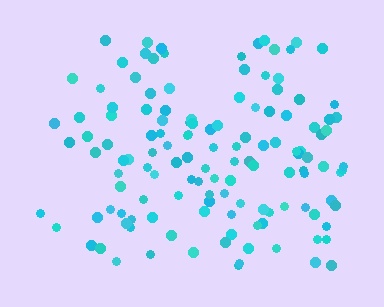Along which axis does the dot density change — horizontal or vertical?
Horizontal.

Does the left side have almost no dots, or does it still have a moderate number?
Still a moderate number, just noticeably fewer than the right.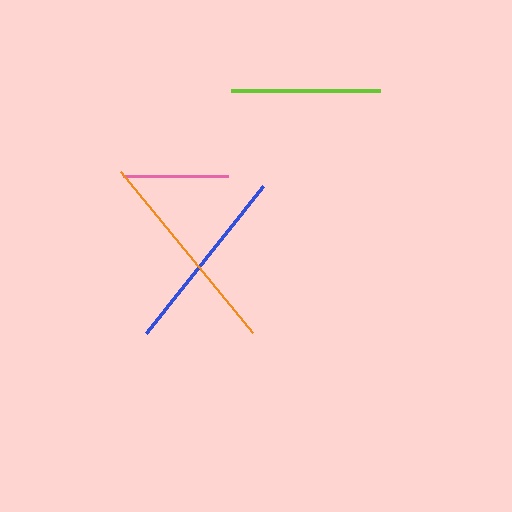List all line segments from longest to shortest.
From longest to shortest: orange, blue, lime, pink.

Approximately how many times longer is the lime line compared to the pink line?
The lime line is approximately 1.4 times the length of the pink line.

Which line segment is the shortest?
The pink line is the shortest at approximately 105 pixels.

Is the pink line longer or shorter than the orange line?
The orange line is longer than the pink line.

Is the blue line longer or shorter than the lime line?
The blue line is longer than the lime line.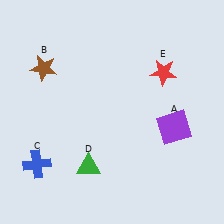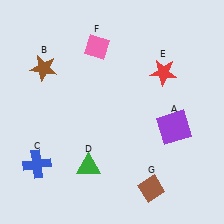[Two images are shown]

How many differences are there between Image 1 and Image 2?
There are 2 differences between the two images.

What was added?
A pink diamond (F), a brown diamond (G) were added in Image 2.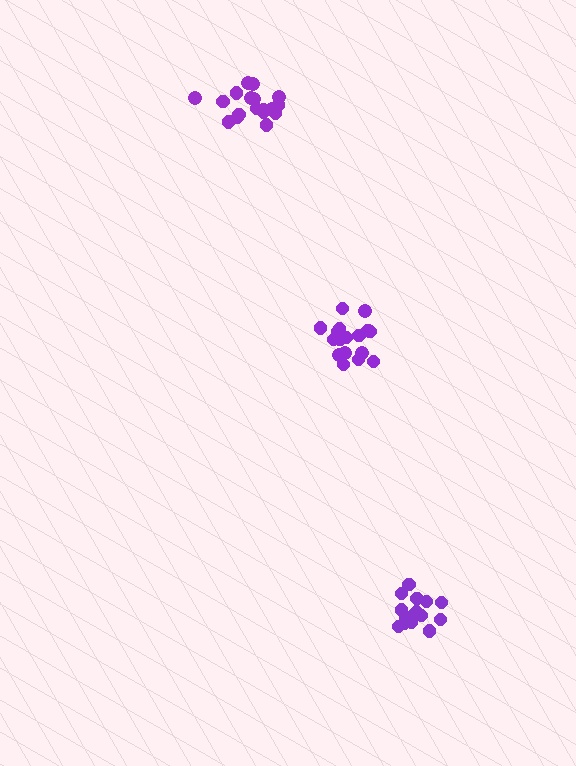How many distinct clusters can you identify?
There are 3 distinct clusters.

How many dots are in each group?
Group 1: 18 dots, Group 2: 15 dots, Group 3: 18 dots (51 total).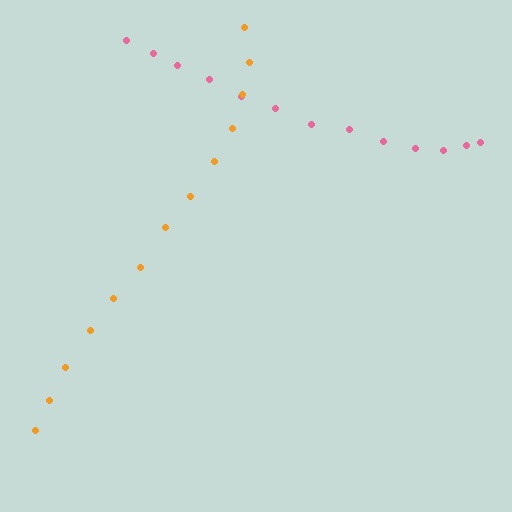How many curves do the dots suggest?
There are 2 distinct paths.